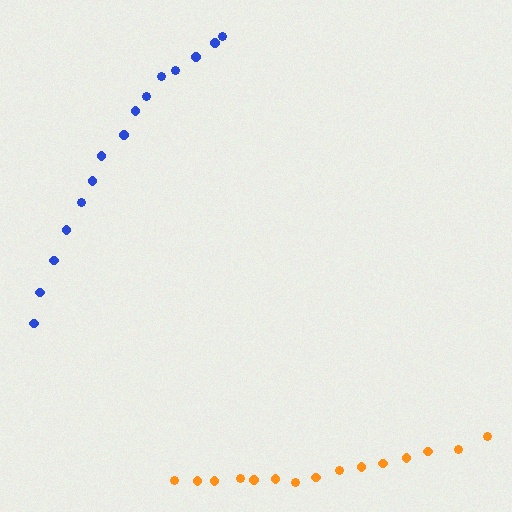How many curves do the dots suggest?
There are 2 distinct paths.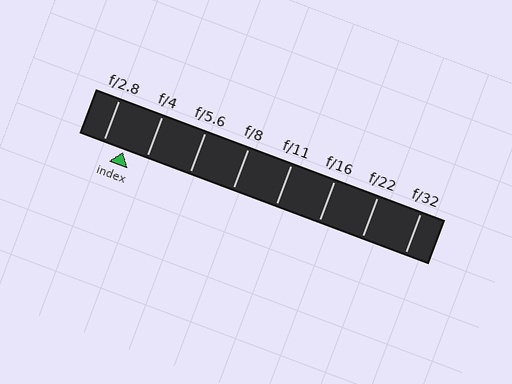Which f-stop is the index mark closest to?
The index mark is closest to f/2.8.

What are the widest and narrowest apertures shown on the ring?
The widest aperture shown is f/2.8 and the narrowest is f/32.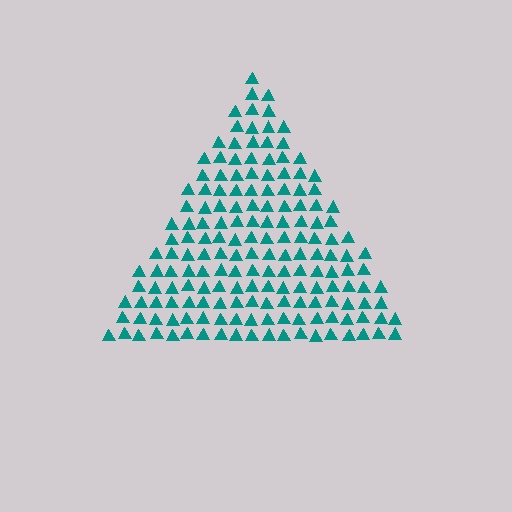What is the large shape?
The large shape is a triangle.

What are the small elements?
The small elements are triangles.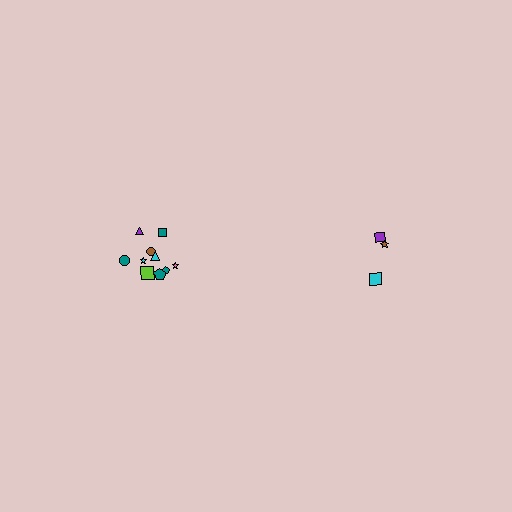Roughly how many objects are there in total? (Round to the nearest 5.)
Roughly 15 objects in total.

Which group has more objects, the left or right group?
The left group.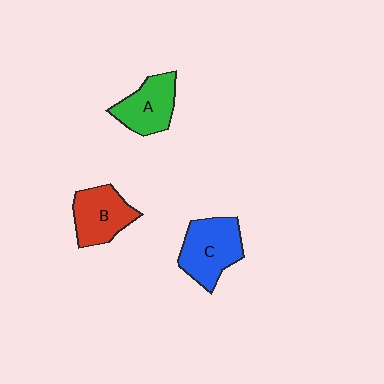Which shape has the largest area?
Shape C (blue).